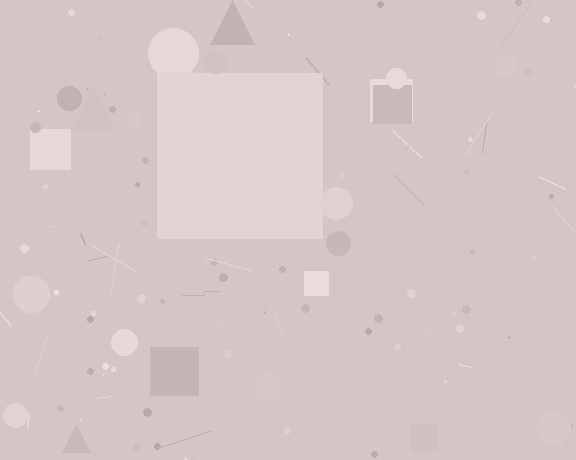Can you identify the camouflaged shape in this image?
The camouflaged shape is a square.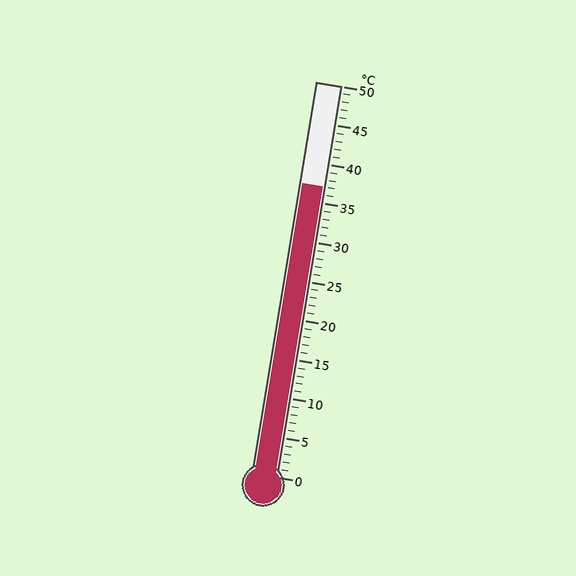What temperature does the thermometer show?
The thermometer shows approximately 37°C.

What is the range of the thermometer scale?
The thermometer scale ranges from 0°C to 50°C.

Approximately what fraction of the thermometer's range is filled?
The thermometer is filled to approximately 75% of its range.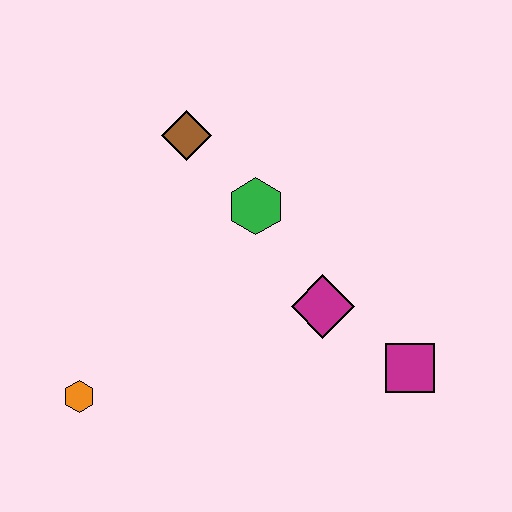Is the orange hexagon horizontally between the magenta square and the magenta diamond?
No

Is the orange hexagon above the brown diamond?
No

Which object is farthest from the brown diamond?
The magenta square is farthest from the brown diamond.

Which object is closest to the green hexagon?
The brown diamond is closest to the green hexagon.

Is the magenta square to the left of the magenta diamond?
No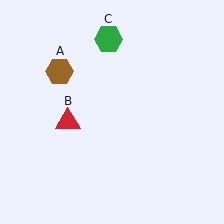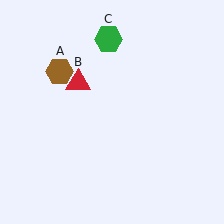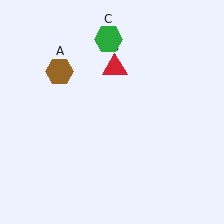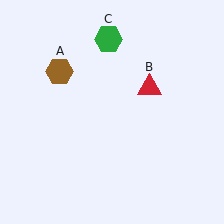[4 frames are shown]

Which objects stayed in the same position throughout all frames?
Brown hexagon (object A) and green hexagon (object C) remained stationary.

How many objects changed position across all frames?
1 object changed position: red triangle (object B).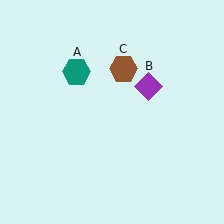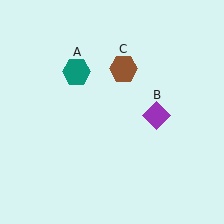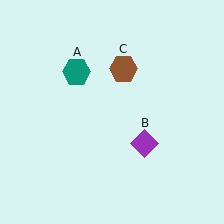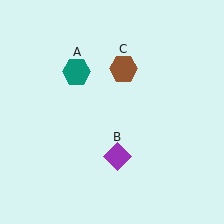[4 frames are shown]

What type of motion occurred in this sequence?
The purple diamond (object B) rotated clockwise around the center of the scene.